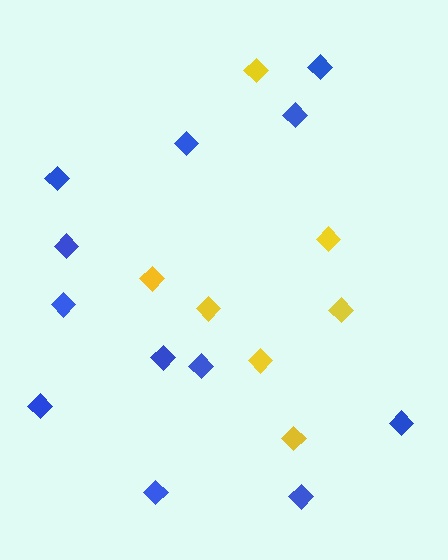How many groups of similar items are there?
There are 2 groups: one group of yellow diamonds (7) and one group of blue diamonds (12).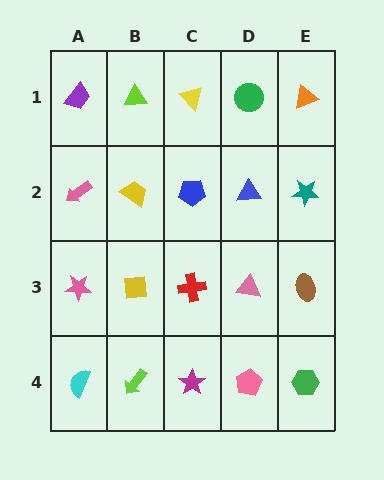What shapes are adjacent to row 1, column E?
A teal star (row 2, column E), a green circle (row 1, column D).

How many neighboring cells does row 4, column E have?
2.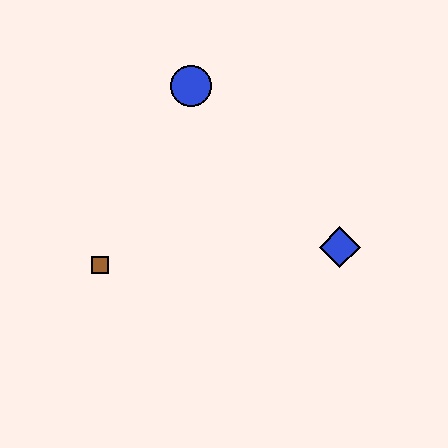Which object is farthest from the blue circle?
The blue diamond is farthest from the blue circle.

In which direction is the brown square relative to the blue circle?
The brown square is below the blue circle.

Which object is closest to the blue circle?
The brown square is closest to the blue circle.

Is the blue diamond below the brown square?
No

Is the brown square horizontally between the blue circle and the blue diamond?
No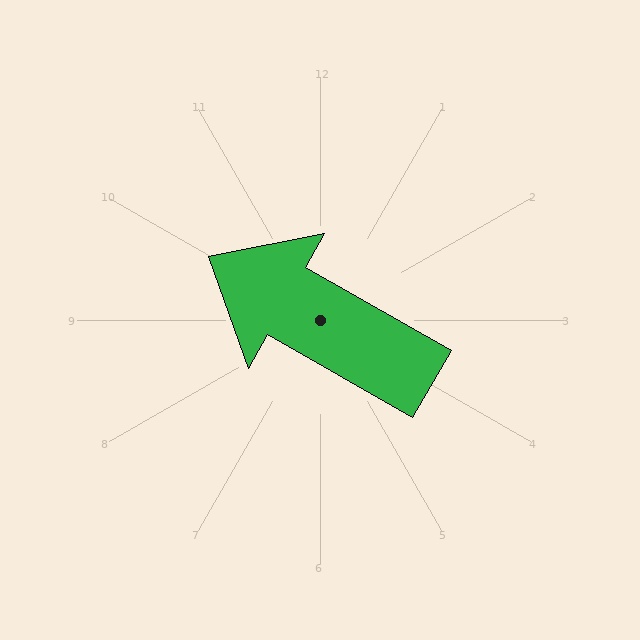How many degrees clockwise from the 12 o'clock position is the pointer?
Approximately 300 degrees.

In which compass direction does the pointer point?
Northwest.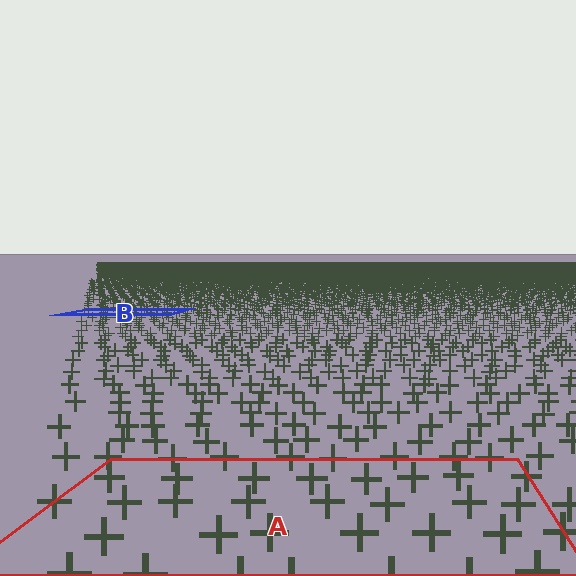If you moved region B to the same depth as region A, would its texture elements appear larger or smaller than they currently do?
They would appear larger. At a closer depth, the same texture elements are projected at a bigger on-screen size.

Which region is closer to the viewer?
Region A is closer. The texture elements there are larger and more spread out.